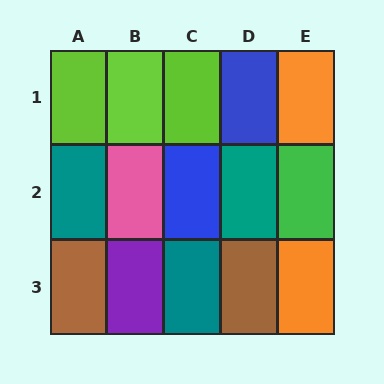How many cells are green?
1 cell is green.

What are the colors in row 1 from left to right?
Lime, lime, lime, blue, orange.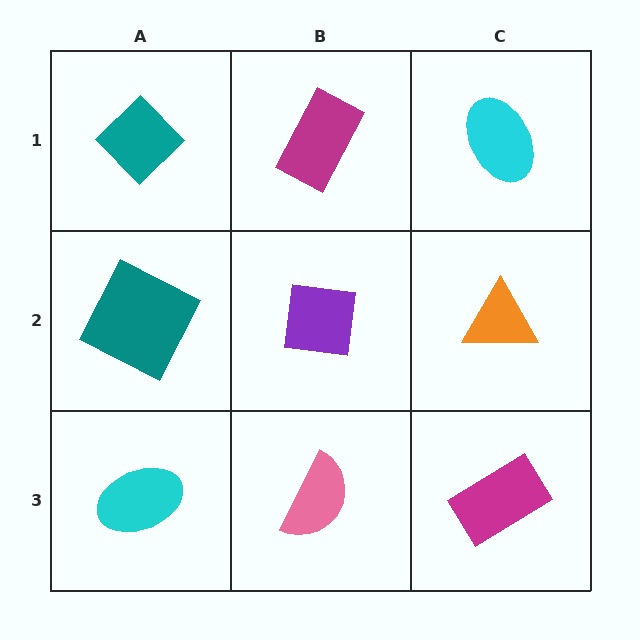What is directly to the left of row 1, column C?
A magenta rectangle.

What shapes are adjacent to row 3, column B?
A purple square (row 2, column B), a cyan ellipse (row 3, column A), a magenta rectangle (row 3, column C).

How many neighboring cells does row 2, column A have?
3.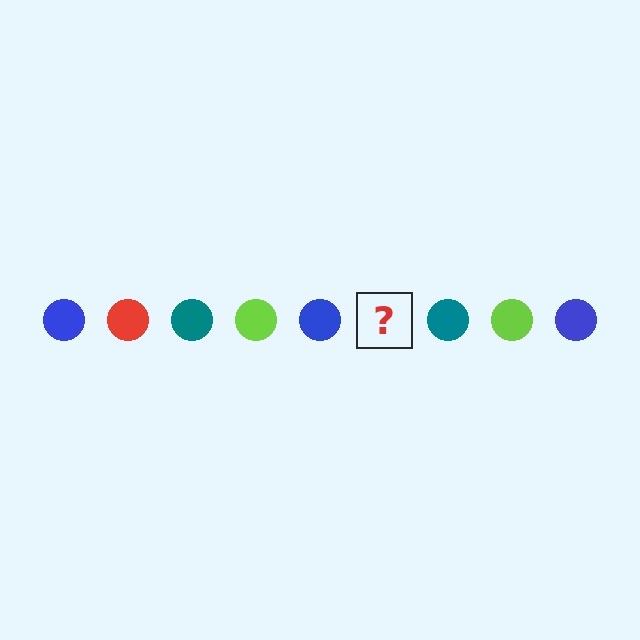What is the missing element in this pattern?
The missing element is a red circle.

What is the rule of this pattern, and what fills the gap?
The rule is that the pattern cycles through blue, red, teal, lime circles. The gap should be filled with a red circle.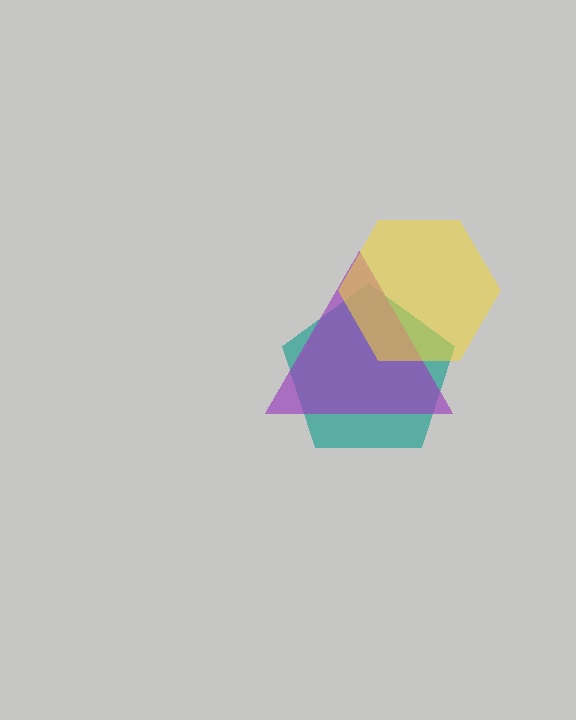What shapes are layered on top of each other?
The layered shapes are: a teal pentagon, a purple triangle, a yellow hexagon.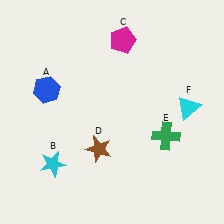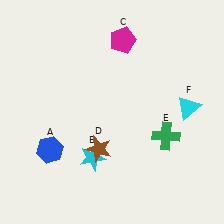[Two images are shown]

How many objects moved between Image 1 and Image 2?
2 objects moved between the two images.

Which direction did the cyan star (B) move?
The cyan star (B) moved right.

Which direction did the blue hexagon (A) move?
The blue hexagon (A) moved down.